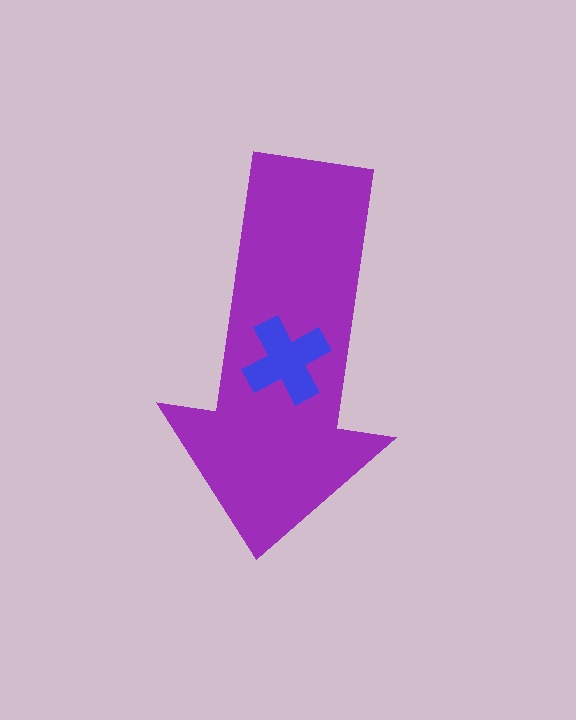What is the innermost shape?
The blue cross.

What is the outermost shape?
The purple arrow.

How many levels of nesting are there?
2.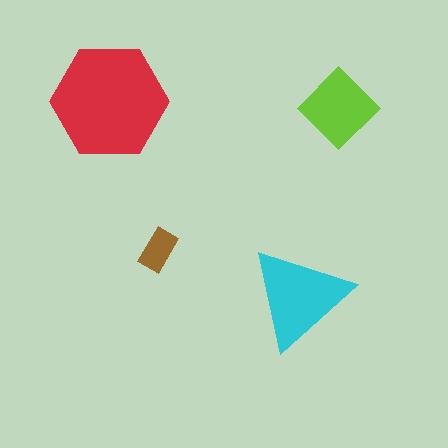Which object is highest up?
The red hexagon is topmost.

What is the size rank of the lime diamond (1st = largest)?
3rd.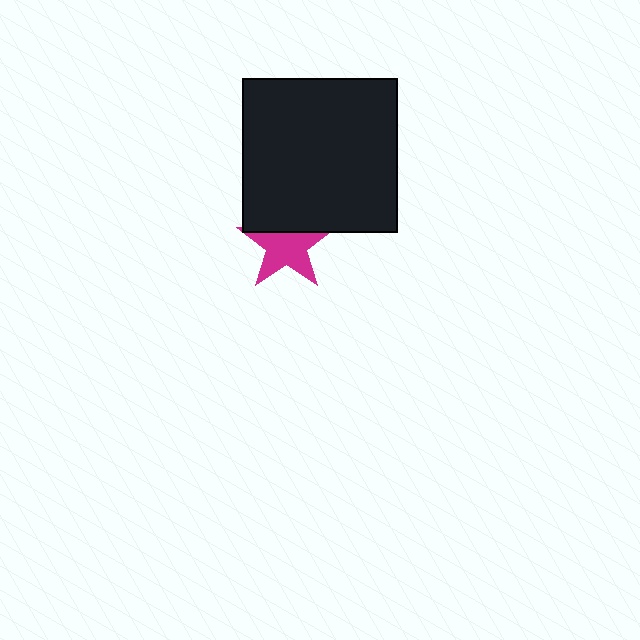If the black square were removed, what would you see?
You would see the complete magenta star.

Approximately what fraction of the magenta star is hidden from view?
Roughly 31% of the magenta star is hidden behind the black square.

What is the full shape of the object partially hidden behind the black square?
The partially hidden object is a magenta star.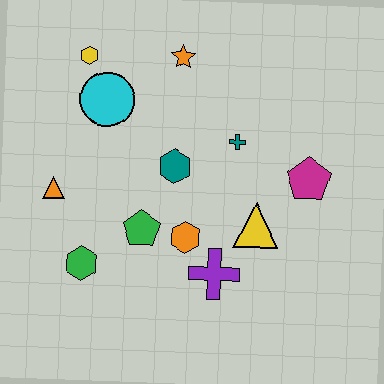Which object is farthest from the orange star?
The green hexagon is farthest from the orange star.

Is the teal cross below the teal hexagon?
No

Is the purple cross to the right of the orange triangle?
Yes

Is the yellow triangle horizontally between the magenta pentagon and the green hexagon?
Yes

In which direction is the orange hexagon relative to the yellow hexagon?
The orange hexagon is below the yellow hexagon.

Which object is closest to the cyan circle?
The yellow hexagon is closest to the cyan circle.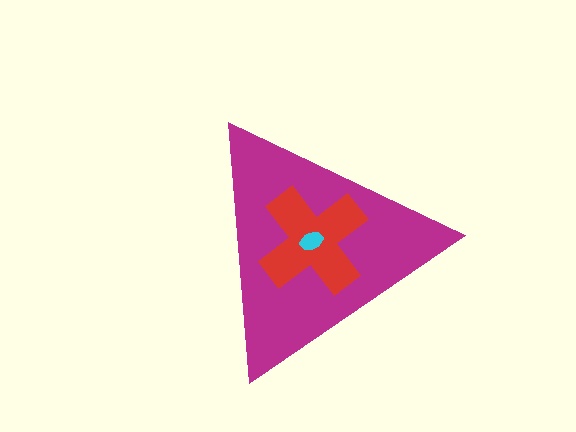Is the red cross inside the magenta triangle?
Yes.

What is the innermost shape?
The cyan ellipse.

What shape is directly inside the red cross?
The cyan ellipse.